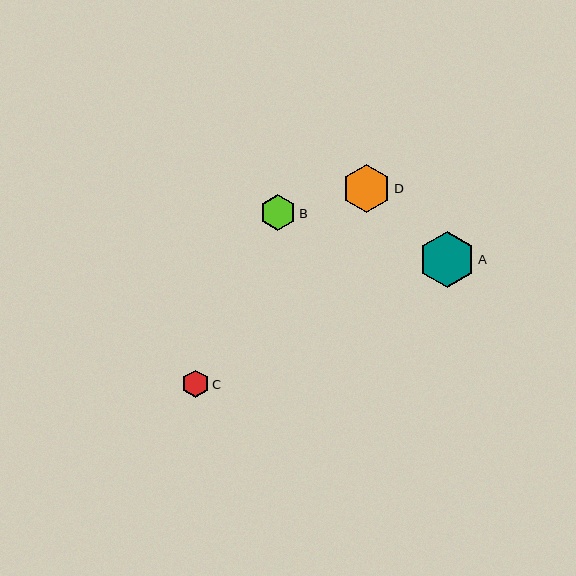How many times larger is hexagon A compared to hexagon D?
Hexagon A is approximately 1.2 times the size of hexagon D.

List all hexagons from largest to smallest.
From largest to smallest: A, D, B, C.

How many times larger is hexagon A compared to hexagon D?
Hexagon A is approximately 1.2 times the size of hexagon D.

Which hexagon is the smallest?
Hexagon C is the smallest with a size of approximately 27 pixels.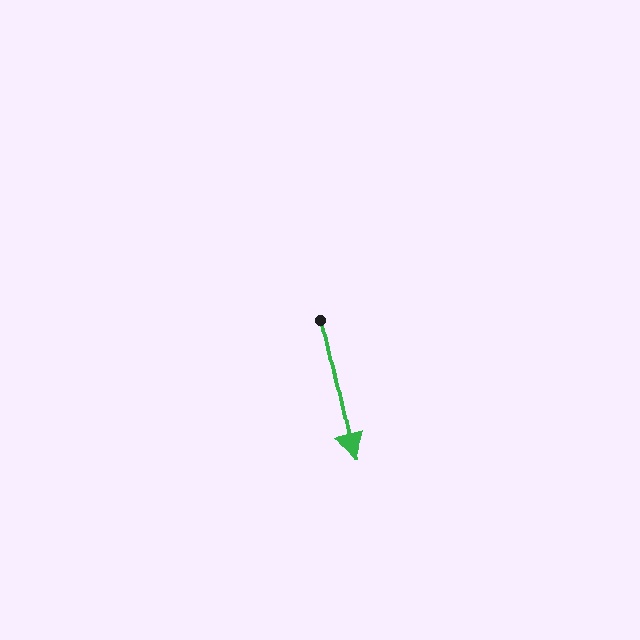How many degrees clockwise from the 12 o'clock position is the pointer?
Approximately 168 degrees.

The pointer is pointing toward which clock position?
Roughly 6 o'clock.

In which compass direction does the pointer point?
South.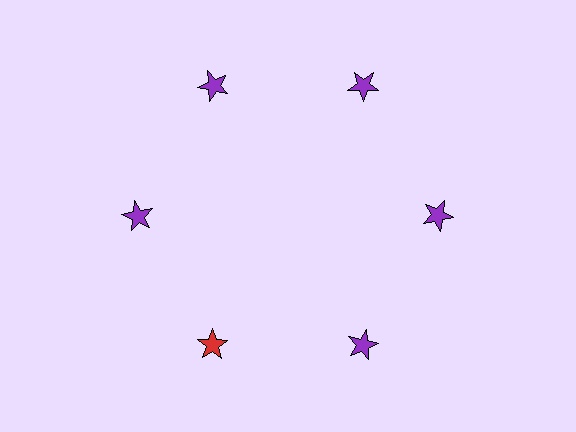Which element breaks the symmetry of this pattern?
The red star at roughly the 7 o'clock position breaks the symmetry. All other shapes are purple stars.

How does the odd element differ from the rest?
It has a different color: red instead of purple.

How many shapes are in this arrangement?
There are 6 shapes arranged in a ring pattern.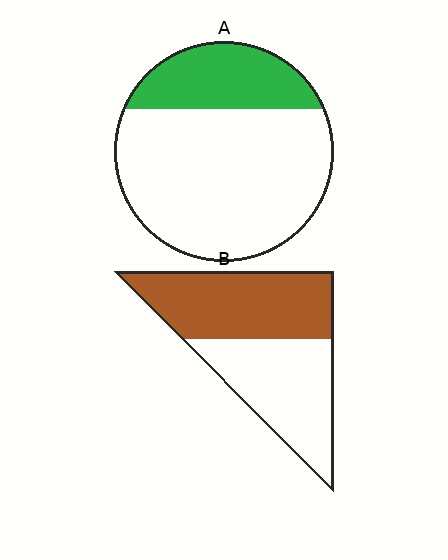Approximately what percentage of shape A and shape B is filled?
A is approximately 25% and B is approximately 50%.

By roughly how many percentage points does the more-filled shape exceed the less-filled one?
By roughly 25 percentage points (B over A).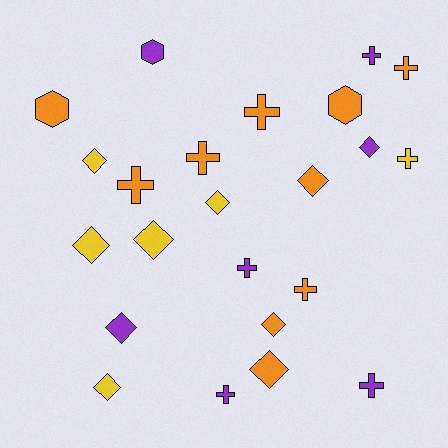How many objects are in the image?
There are 23 objects.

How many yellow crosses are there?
There is 1 yellow cross.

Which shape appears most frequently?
Diamond, with 10 objects.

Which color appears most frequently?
Orange, with 10 objects.